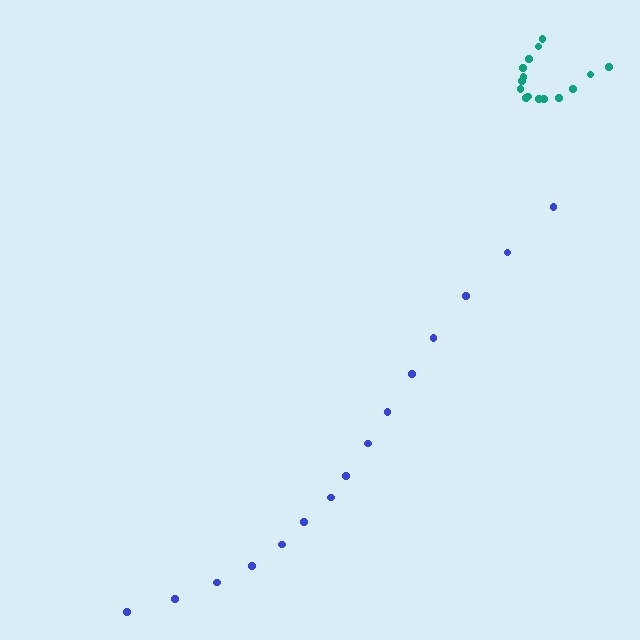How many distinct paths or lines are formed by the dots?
There are 2 distinct paths.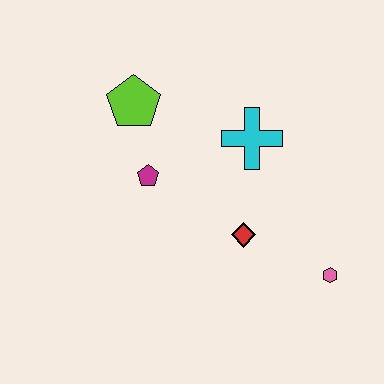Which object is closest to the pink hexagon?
The red diamond is closest to the pink hexagon.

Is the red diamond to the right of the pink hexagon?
No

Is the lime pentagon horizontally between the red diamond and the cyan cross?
No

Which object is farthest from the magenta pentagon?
The pink hexagon is farthest from the magenta pentagon.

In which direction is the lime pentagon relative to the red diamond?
The lime pentagon is above the red diamond.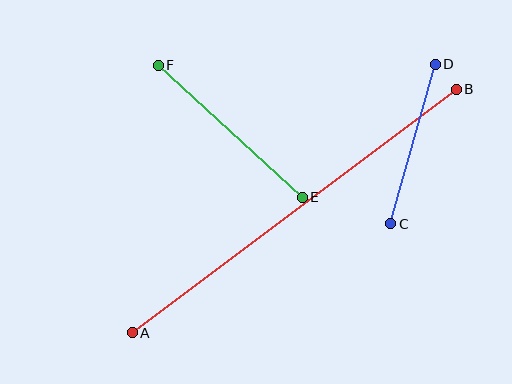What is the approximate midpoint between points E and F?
The midpoint is at approximately (230, 131) pixels.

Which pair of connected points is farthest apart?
Points A and B are farthest apart.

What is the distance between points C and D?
The distance is approximately 166 pixels.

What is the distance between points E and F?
The distance is approximately 195 pixels.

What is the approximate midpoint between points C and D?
The midpoint is at approximately (413, 144) pixels.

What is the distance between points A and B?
The distance is approximately 405 pixels.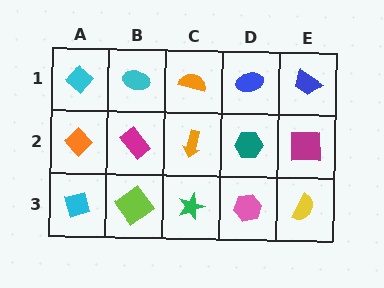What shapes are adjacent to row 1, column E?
A magenta square (row 2, column E), a blue ellipse (row 1, column D).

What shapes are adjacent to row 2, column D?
A blue ellipse (row 1, column D), a pink hexagon (row 3, column D), an orange arrow (row 2, column C), a magenta square (row 2, column E).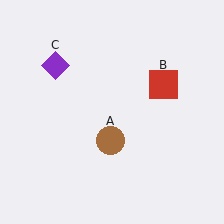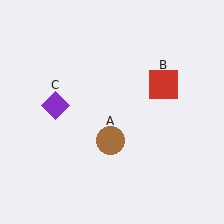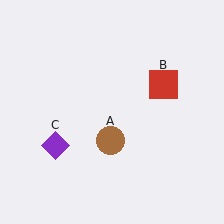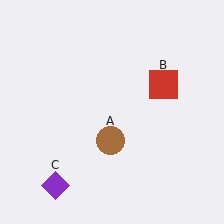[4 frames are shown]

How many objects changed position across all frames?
1 object changed position: purple diamond (object C).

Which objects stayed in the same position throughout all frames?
Brown circle (object A) and red square (object B) remained stationary.